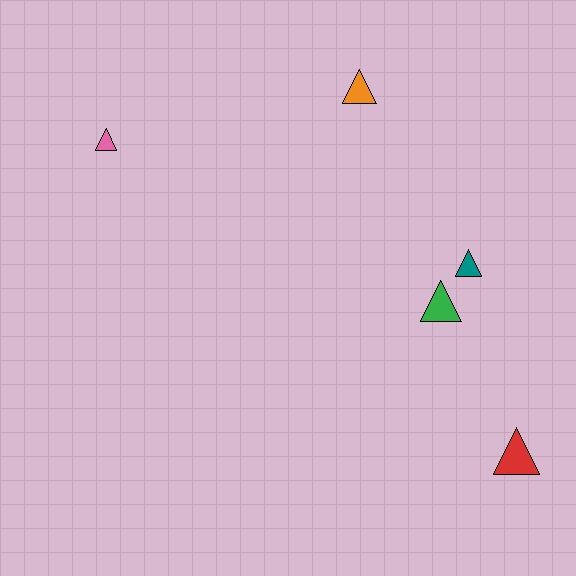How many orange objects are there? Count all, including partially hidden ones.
There is 1 orange object.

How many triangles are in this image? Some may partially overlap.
There are 5 triangles.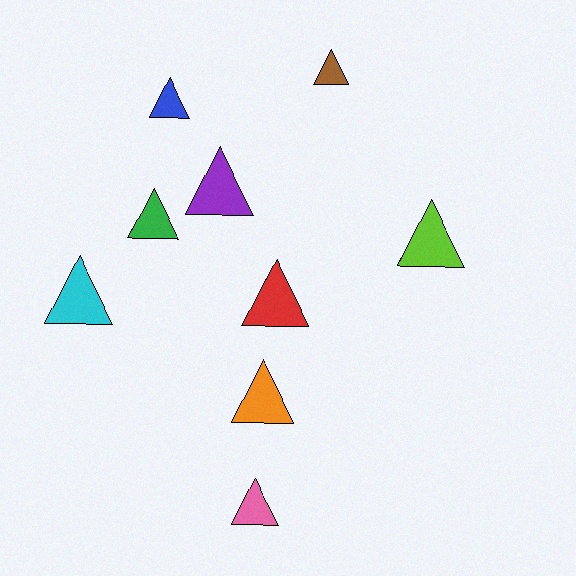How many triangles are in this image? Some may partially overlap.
There are 9 triangles.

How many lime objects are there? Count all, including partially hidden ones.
There is 1 lime object.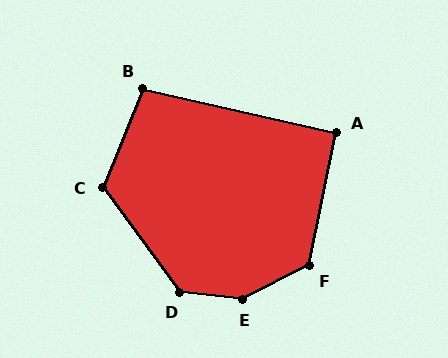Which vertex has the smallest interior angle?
A, at approximately 91 degrees.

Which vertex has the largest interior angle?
E, at approximately 147 degrees.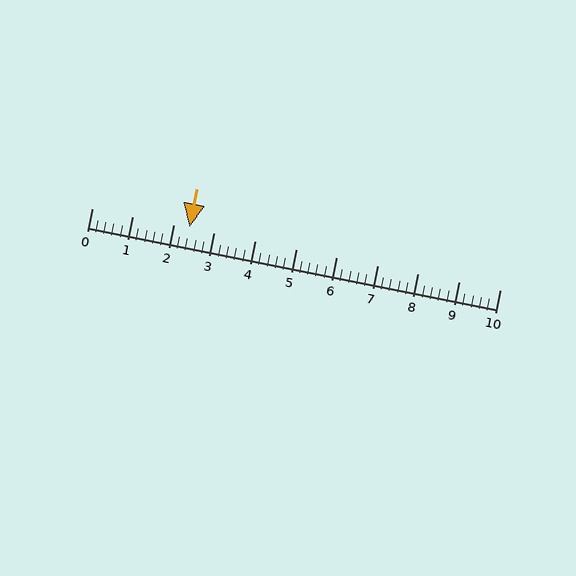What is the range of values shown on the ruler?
The ruler shows values from 0 to 10.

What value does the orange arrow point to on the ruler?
The orange arrow points to approximately 2.4.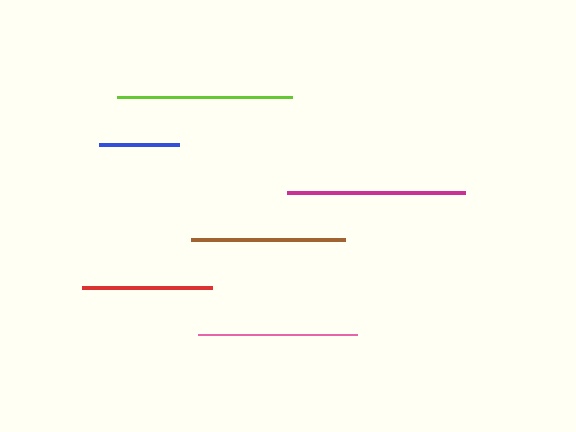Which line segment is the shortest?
The blue line is the shortest at approximately 80 pixels.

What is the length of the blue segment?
The blue segment is approximately 80 pixels long.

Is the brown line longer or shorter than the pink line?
The pink line is longer than the brown line.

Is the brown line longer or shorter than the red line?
The brown line is longer than the red line.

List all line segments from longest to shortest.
From longest to shortest: magenta, lime, pink, brown, red, blue.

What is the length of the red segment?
The red segment is approximately 129 pixels long.